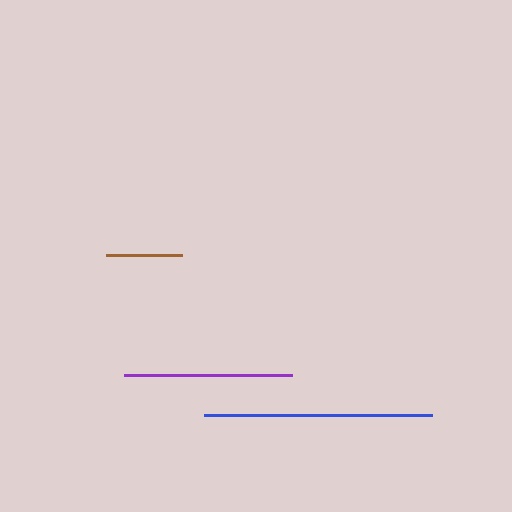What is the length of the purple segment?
The purple segment is approximately 168 pixels long.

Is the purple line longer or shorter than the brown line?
The purple line is longer than the brown line.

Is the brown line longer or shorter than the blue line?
The blue line is longer than the brown line.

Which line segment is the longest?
The blue line is the longest at approximately 228 pixels.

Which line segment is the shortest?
The brown line is the shortest at approximately 76 pixels.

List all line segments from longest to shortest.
From longest to shortest: blue, purple, brown.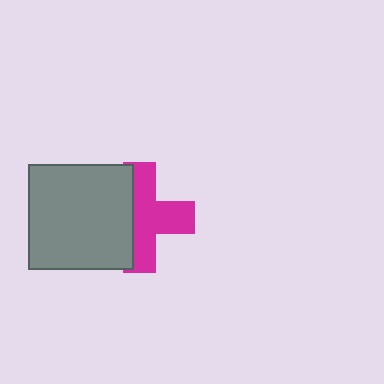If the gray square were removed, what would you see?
You would see the complete magenta cross.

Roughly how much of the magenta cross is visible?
About half of it is visible (roughly 62%).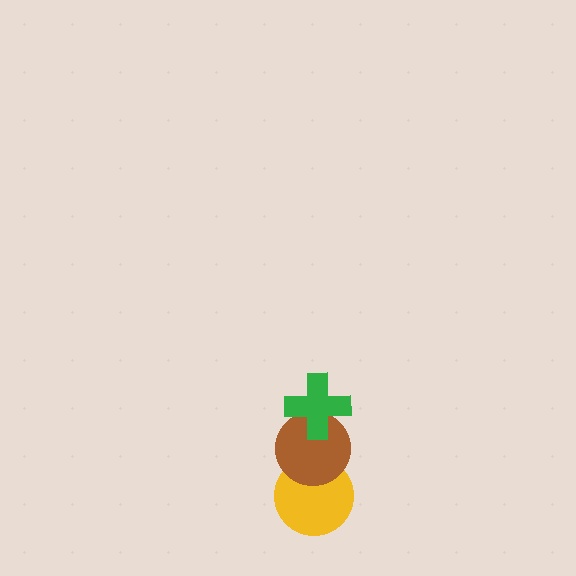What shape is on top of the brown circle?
The green cross is on top of the brown circle.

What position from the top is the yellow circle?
The yellow circle is 3rd from the top.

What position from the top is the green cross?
The green cross is 1st from the top.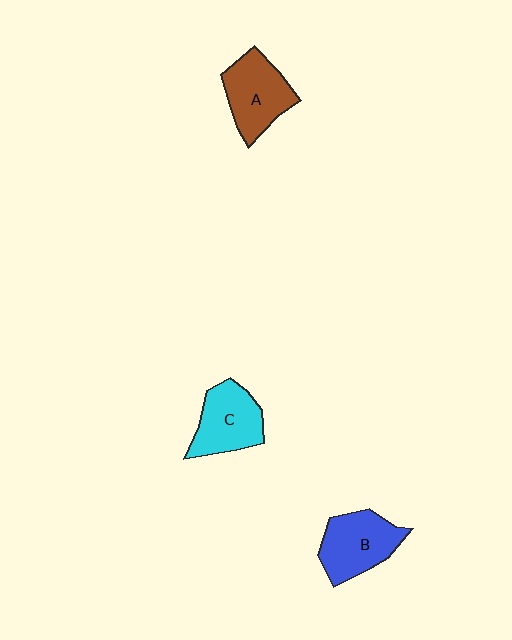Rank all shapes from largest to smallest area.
From largest to smallest: B (blue), A (brown), C (cyan).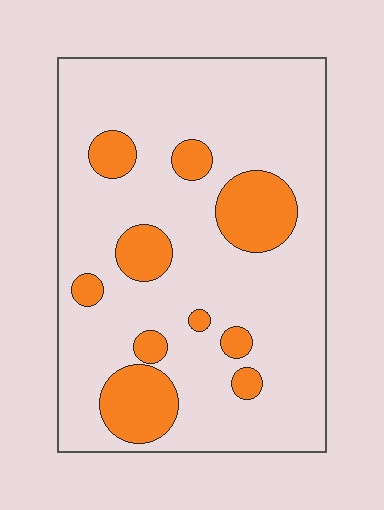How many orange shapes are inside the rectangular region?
10.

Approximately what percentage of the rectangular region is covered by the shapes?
Approximately 20%.